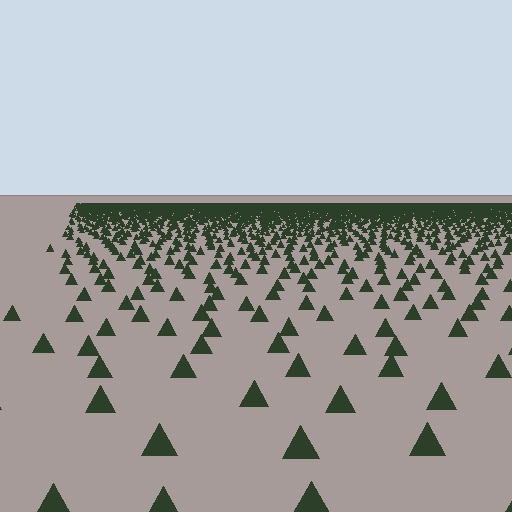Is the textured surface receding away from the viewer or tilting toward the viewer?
The surface is receding away from the viewer. Texture elements get smaller and denser toward the top.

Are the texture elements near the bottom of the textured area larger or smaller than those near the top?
Larger. Near the bottom, elements are closer to the viewer and appear at a bigger on-screen size.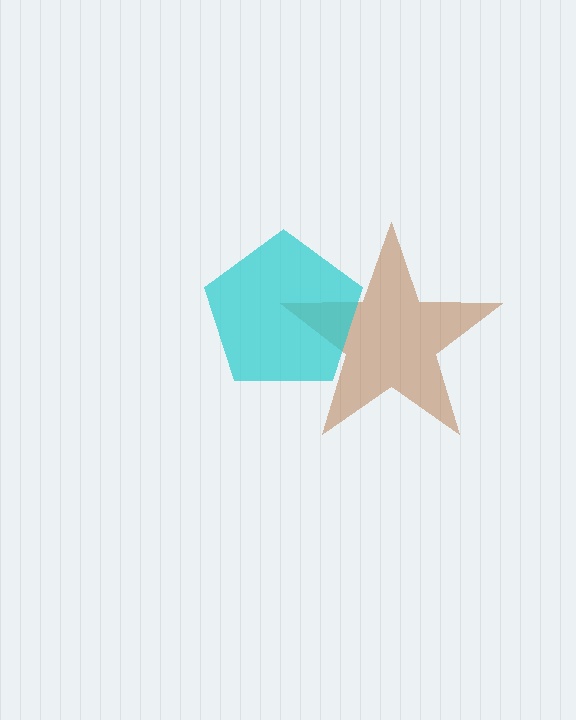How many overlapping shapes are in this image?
There are 2 overlapping shapes in the image.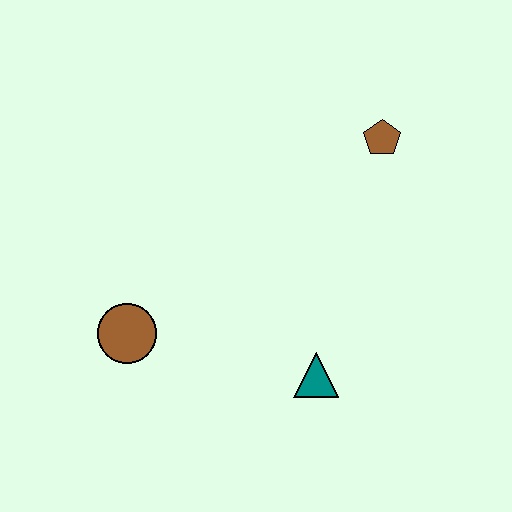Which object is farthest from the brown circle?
The brown pentagon is farthest from the brown circle.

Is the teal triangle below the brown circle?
Yes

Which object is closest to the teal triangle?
The brown circle is closest to the teal triangle.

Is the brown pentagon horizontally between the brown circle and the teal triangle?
No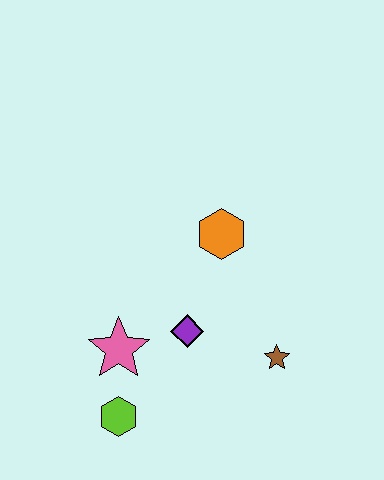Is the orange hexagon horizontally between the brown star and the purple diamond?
Yes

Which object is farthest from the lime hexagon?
The orange hexagon is farthest from the lime hexagon.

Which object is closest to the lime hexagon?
The pink star is closest to the lime hexagon.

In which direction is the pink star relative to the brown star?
The pink star is to the left of the brown star.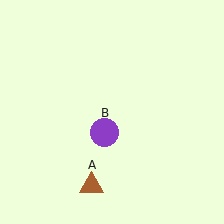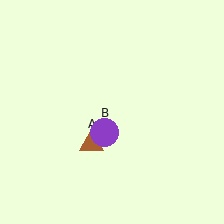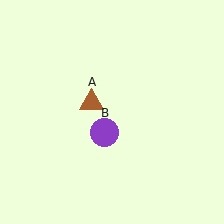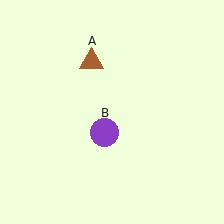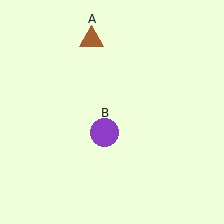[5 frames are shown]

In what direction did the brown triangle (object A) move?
The brown triangle (object A) moved up.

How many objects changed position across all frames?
1 object changed position: brown triangle (object A).